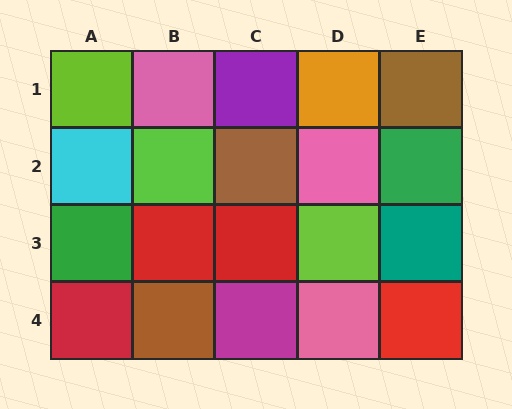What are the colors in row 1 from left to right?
Lime, pink, purple, orange, brown.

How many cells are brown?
3 cells are brown.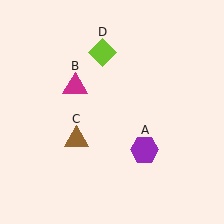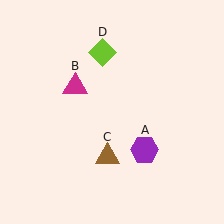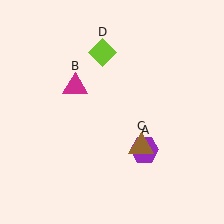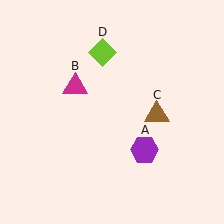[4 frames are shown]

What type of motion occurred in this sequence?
The brown triangle (object C) rotated counterclockwise around the center of the scene.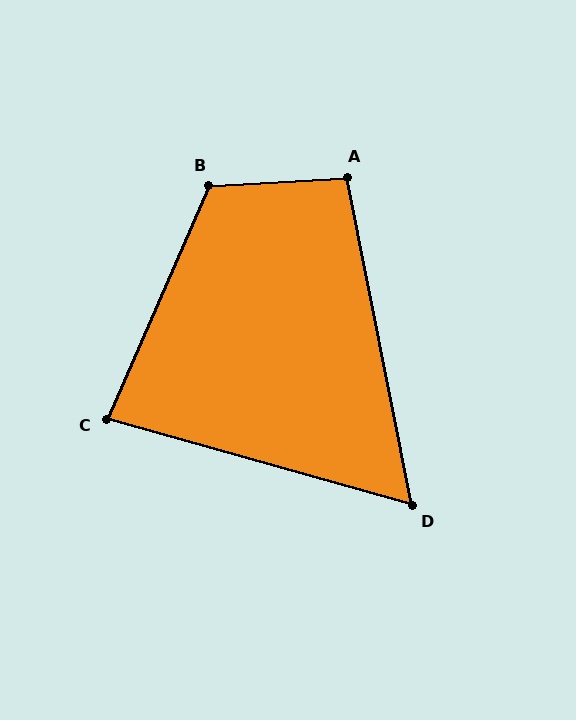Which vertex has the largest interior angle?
B, at approximately 117 degrees.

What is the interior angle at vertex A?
Approximately 98 degrees (obtuse).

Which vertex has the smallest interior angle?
D, at approximately 63 degrees.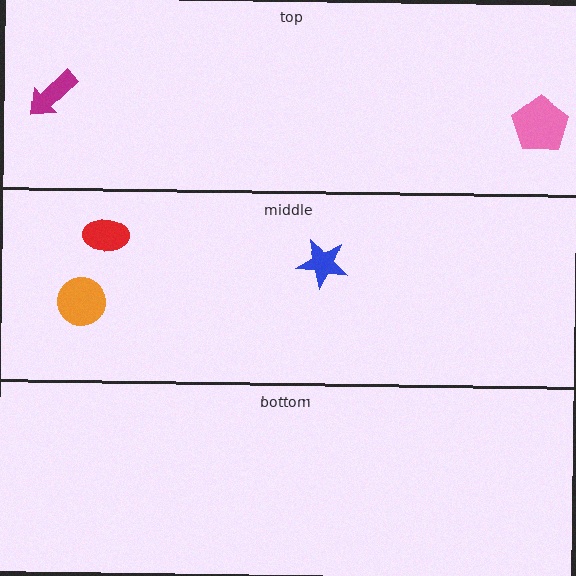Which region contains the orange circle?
The middle region.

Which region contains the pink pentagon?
The top region.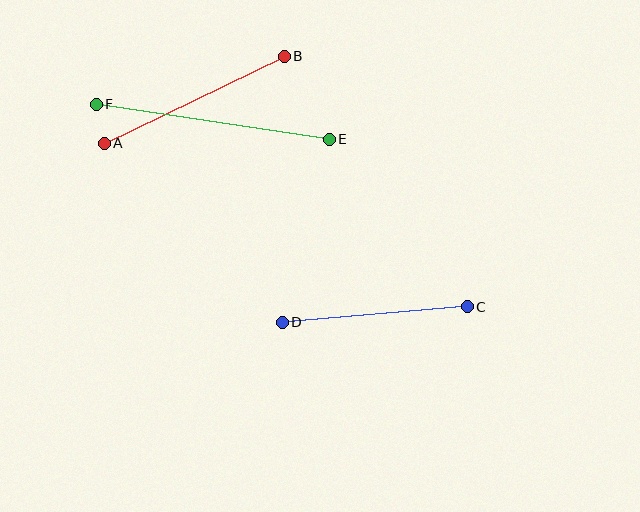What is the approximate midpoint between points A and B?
The midpoint is at approximately (194, 100) pixels.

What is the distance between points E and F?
The distance is approximately 236 pixels.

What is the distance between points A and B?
The distance is approximately 200 pixels.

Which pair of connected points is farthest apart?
Points E and F are farthest apart.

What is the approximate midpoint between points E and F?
The midpoint is at approximately (213, 122) pixels.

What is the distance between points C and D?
The distance is approximately 186 pixels.